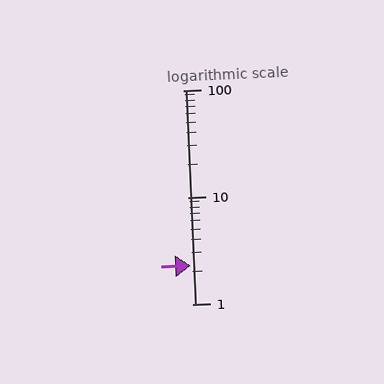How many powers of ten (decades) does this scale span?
The scale spans 2 decades, from 1 to 100.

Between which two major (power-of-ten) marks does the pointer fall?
The pointer is between 1 and 10.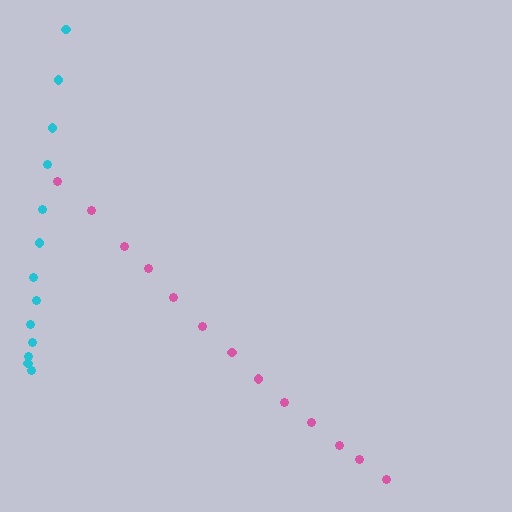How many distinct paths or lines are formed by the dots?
There are 2 distinct paths.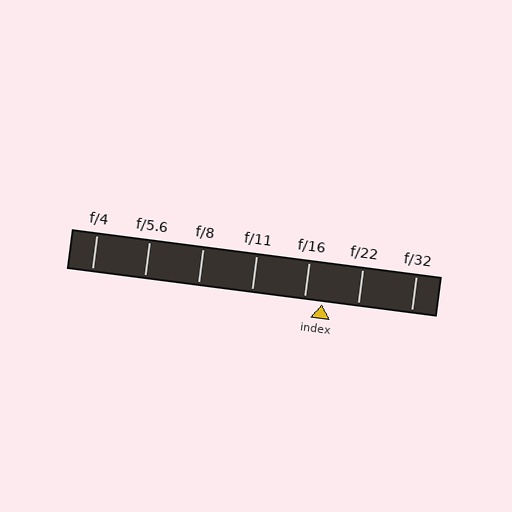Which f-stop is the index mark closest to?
The index mark is closest to f/16.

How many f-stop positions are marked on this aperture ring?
There are 7 f-stop positions marked.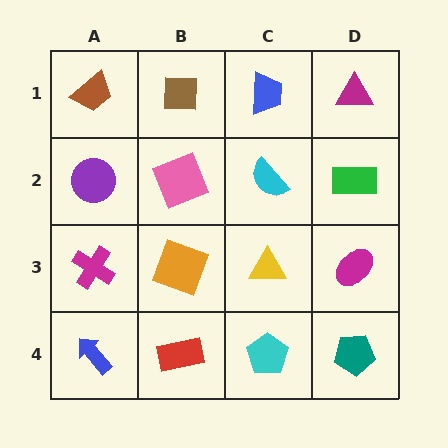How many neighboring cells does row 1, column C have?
3.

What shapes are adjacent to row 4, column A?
A magenta cross (row 3, column A), a red rectangle (row 4, column B).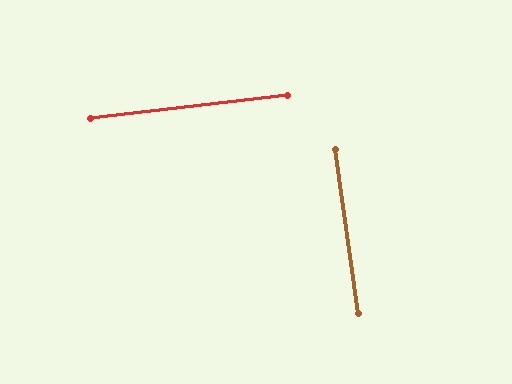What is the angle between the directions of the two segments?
Approximately 89 degrees.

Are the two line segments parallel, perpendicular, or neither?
Perpendicular — they meet at approximately 89°.